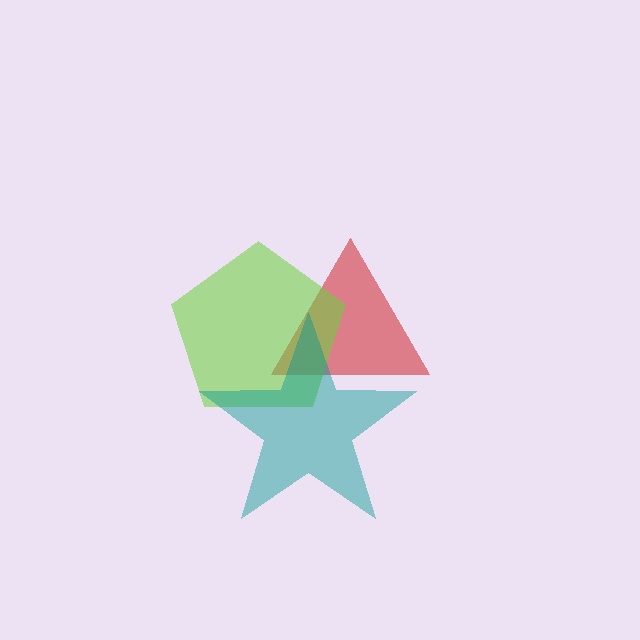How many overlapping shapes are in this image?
There are 3 overlapping shapes in the image.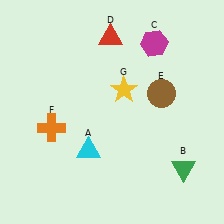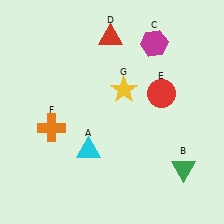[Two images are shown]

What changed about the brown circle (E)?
In Image 1, E is brown. In Image 2, it changed to red.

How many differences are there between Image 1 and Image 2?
There is 1 difference between the two images.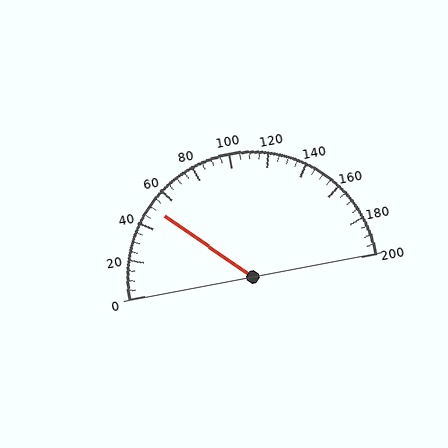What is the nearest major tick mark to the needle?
The nearest major tick mark is 40.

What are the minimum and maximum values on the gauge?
The gauge ranges from 0 to 200.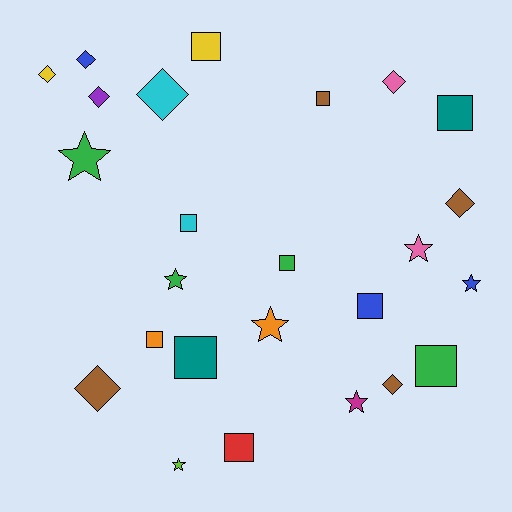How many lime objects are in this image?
There is 1 lime object.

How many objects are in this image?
There are 25 objects.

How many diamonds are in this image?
There are 8 diamonds.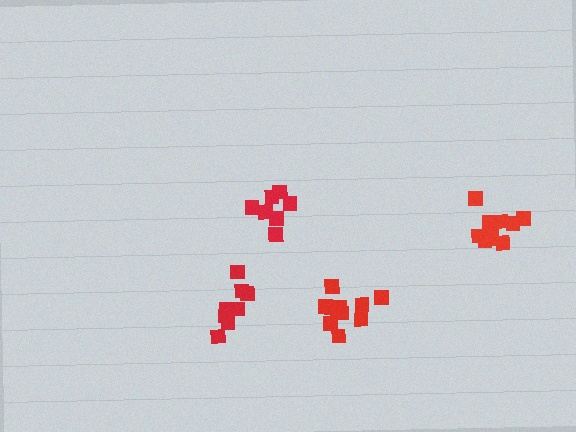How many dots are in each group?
Group 1: 8 dots, Group 2: 7 dots, Group 3: 11 dots, Group 4: 10 dots (36 total).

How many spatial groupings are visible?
There are 4 spatial groupings.